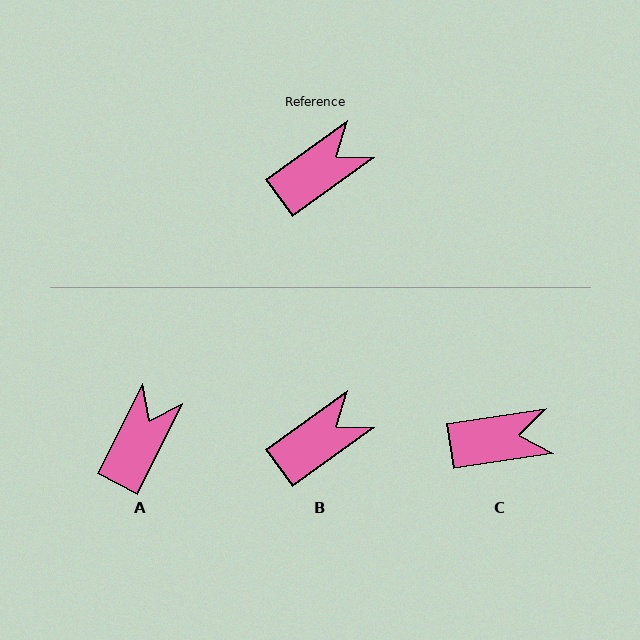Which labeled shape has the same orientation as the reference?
B.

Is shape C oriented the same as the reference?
No, it is off by about 27 degrees.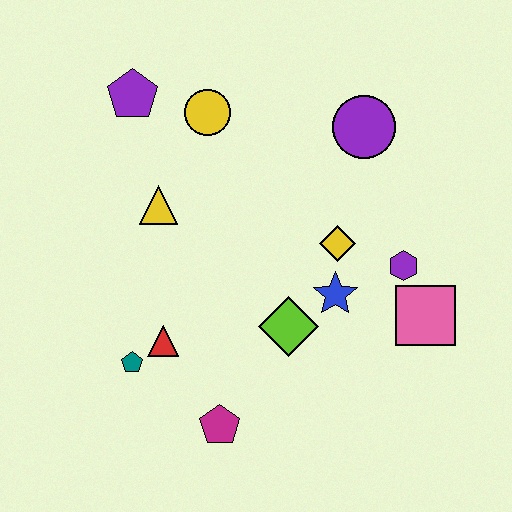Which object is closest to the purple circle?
The yellow diamond is closest to the purple circle.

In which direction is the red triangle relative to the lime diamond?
The red triangle is to the left of the lime diamond.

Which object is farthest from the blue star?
The purple pentagon is farthest from the blue star.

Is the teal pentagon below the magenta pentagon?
No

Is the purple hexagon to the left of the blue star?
No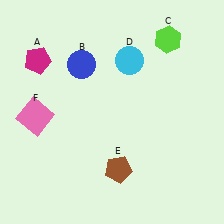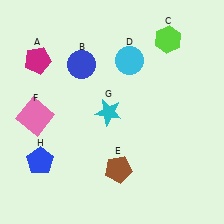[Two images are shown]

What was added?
A cyan star (G), a blue pentagon (H) were added in Image 2.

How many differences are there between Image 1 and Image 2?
There are 2 differences between the two images.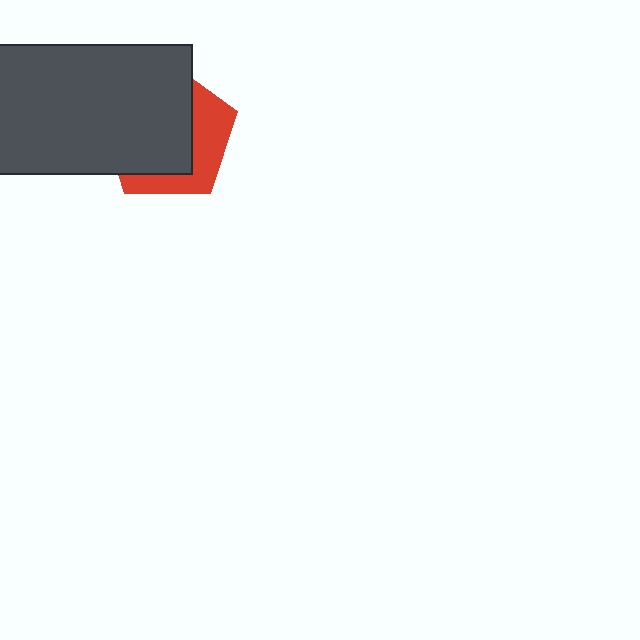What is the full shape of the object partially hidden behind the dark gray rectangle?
The partially hidden object is a red pentagon.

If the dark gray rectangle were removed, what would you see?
You would see the complete red pentagon.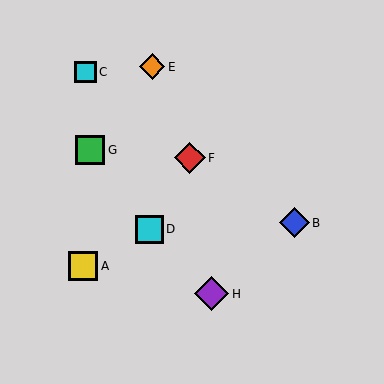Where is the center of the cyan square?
The center of the cyan square is at (85, 72).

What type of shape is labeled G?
Shape G is a green square.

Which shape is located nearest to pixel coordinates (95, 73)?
The cyan square (labeled C) at (85, 72) is nearest to that location.